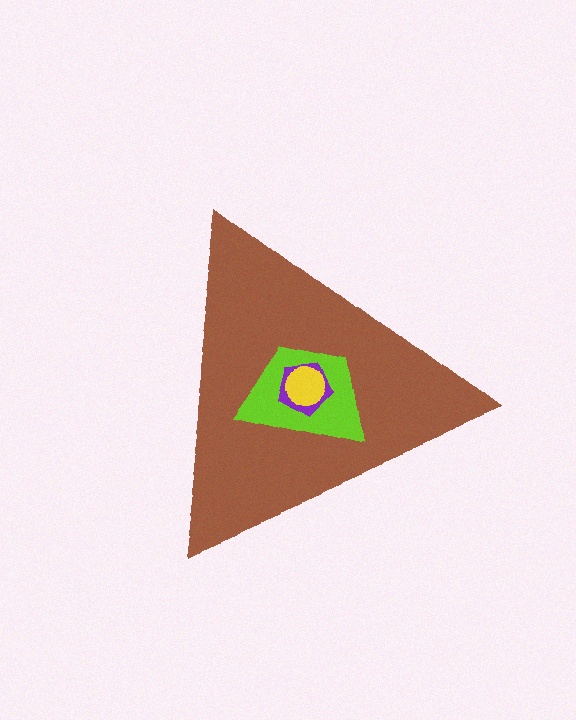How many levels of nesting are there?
4.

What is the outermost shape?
The brown triangle.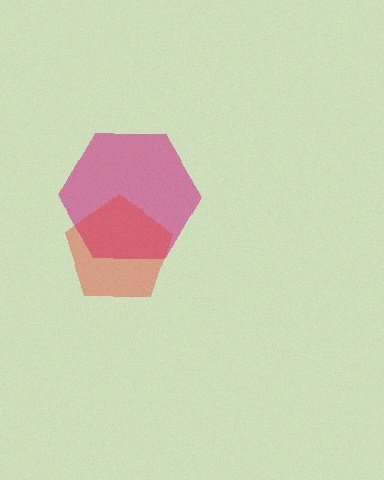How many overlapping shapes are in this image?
There are 2 overlapping shapes in the image.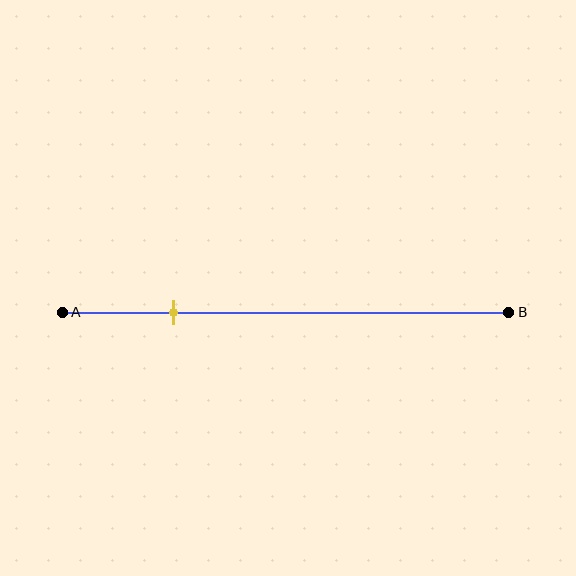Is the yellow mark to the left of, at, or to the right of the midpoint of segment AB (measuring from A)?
The yellow mark is to the left of the midpoint of segment AB.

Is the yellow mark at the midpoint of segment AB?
No, the mark is at about 25% from A, not at the 50% midpoint.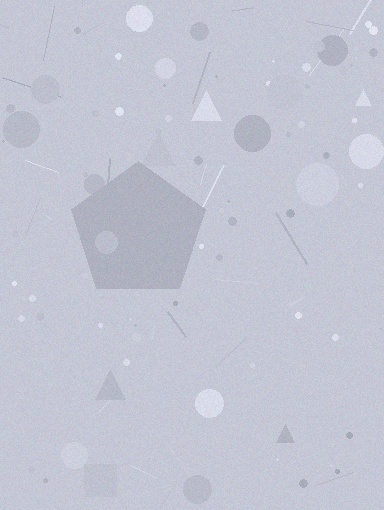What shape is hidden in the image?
A pentagon is hidden in the image.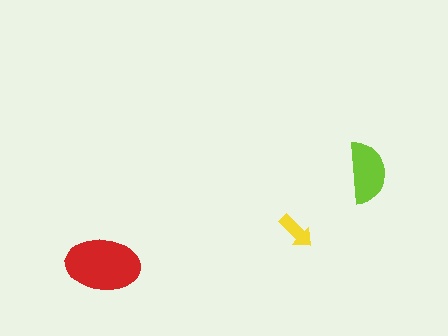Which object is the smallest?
The yellow arrow.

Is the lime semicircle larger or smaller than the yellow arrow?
Larger.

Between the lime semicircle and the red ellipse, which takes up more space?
The red ellipse.